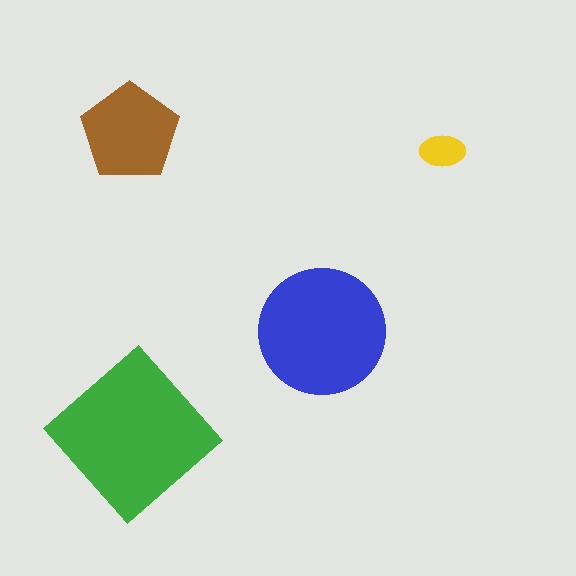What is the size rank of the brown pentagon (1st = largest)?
3rd.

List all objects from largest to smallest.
The green diamond, the blue circle, the brown pentagon, the yellow ellipse.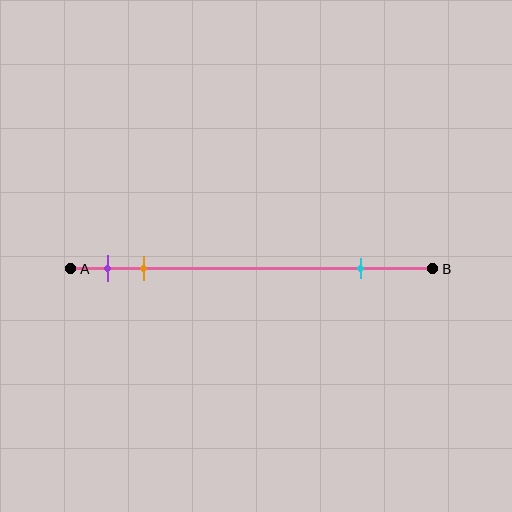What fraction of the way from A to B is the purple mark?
The purple mark is approximately 10% (0.1) of the way from A to B.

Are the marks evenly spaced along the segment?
No, the marks are not evenly spaced.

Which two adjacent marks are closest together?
The purple and orange marks are the closest adjacent pair.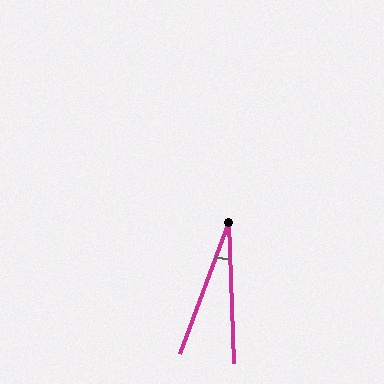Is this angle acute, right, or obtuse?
It is acute.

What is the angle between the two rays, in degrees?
Approximately 23 degrees.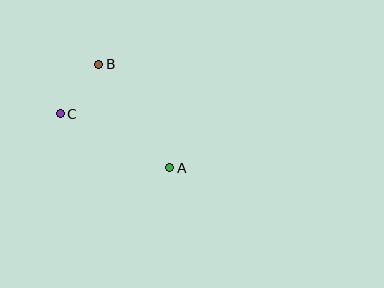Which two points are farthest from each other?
Points A and B are farthest from each other.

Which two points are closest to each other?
Points B and C are closest to each other.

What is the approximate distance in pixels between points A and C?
The distance between A and C is approximately 122 pixels.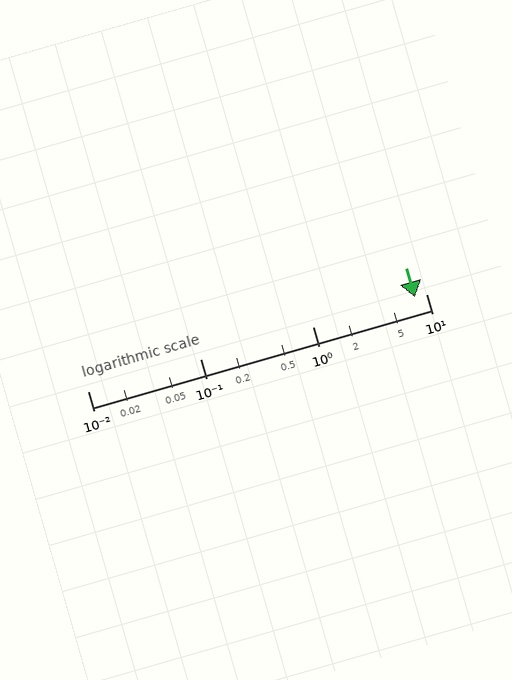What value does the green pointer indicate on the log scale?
The pointer indicates approximately 8.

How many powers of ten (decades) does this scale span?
The scale spans 3 decades, from 0.01 to 10.